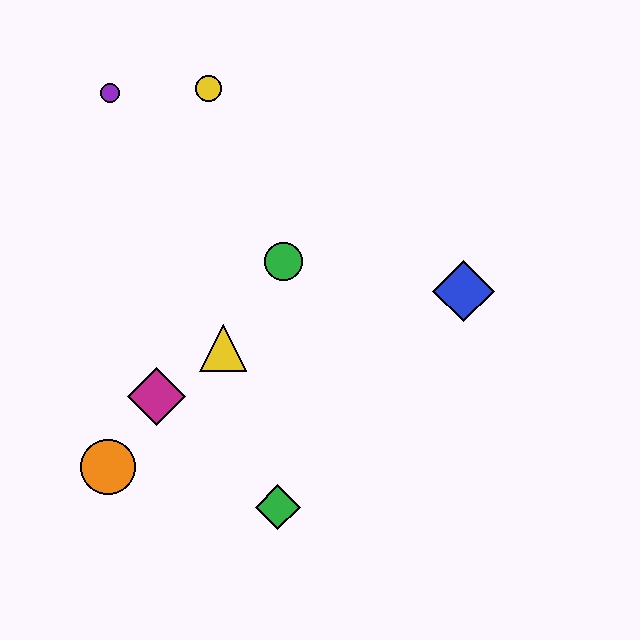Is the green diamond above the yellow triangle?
No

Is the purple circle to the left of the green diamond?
Yes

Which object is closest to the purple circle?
The yellow circle is closest to the purple circle.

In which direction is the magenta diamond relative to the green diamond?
The magenta diamond is to the left of the green diamond.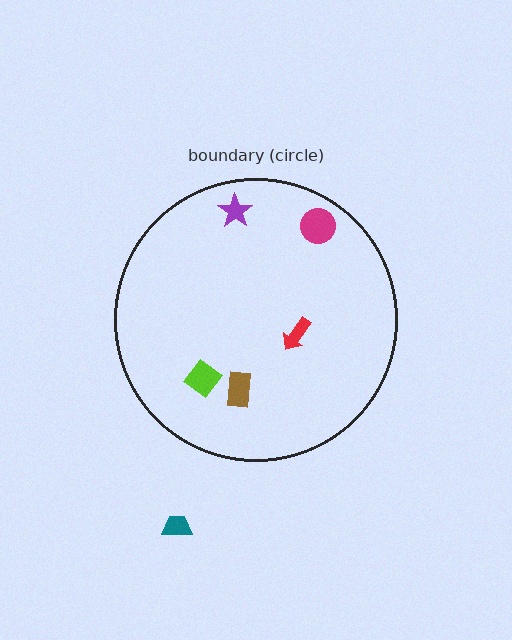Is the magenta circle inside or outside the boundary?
Inside.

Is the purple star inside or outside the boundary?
Inside.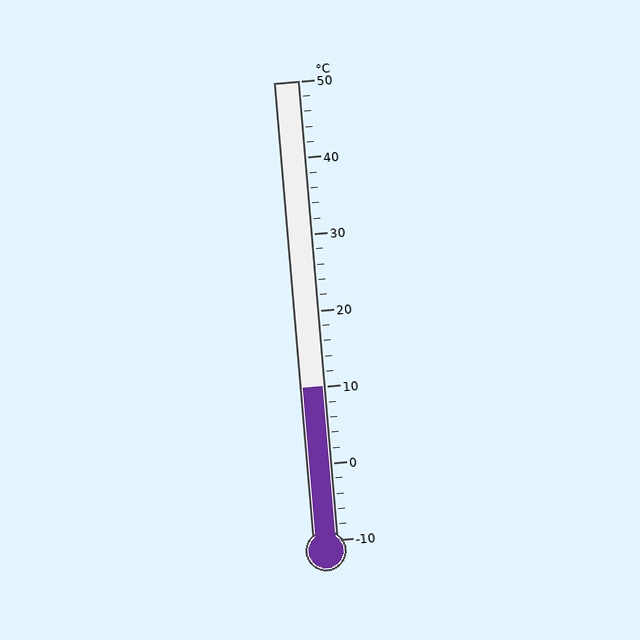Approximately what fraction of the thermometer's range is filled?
The thermometer is filled to approximately 35% of its range.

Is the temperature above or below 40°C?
The temperature is below 40°C.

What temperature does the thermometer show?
The thermometer shows approximately 10°C.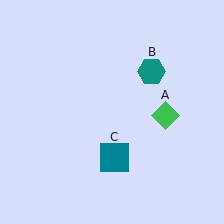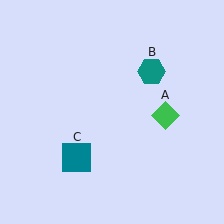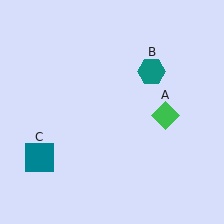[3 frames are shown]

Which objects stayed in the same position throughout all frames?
Green diamond (object A) and teal hexagon (object B) remained stationary.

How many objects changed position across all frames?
1 object changed position: teal square (object C).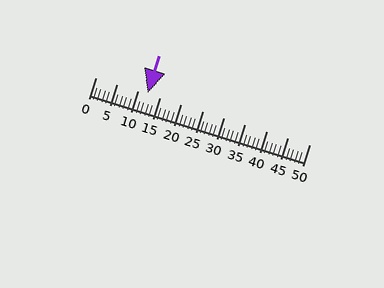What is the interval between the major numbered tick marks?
The major tick marks are spaced 5 units apart.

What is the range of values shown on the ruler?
The ruler shows values from 0 to 50.